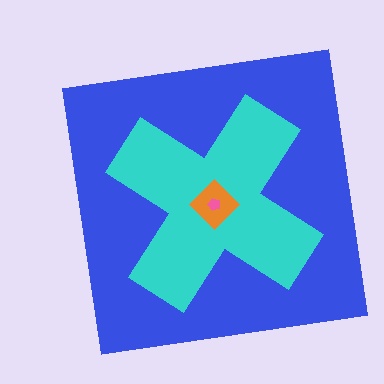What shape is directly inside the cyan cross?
The orange diamond.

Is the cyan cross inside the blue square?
Yes.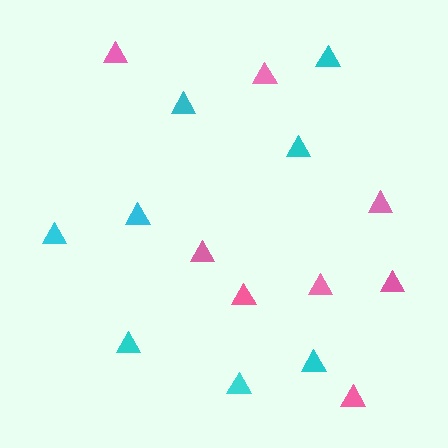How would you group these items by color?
There are 2 groups: one group of cyan triangles (8) and one group of pink triangles (8).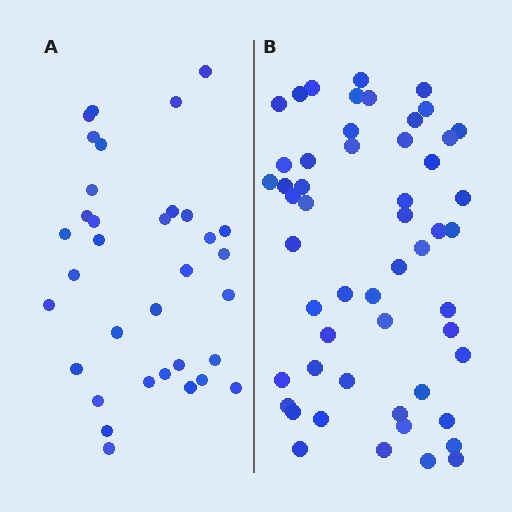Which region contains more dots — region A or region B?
Region B (the right region) has more dots.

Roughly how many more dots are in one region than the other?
Region B has approximately 20 more dots than region A.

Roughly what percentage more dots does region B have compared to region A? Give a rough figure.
About 55% more.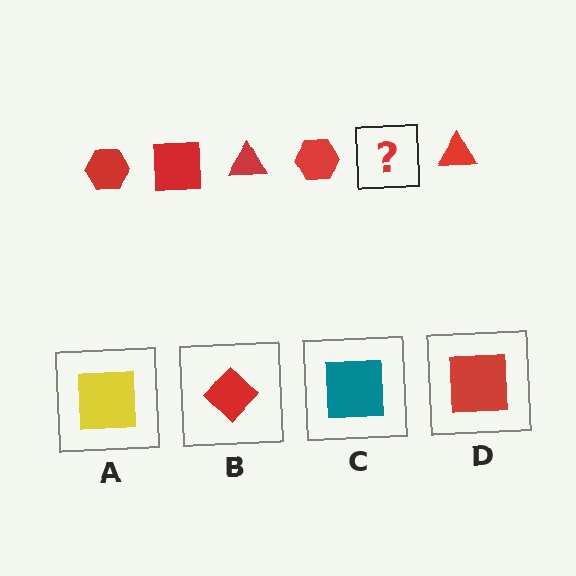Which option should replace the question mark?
Option D.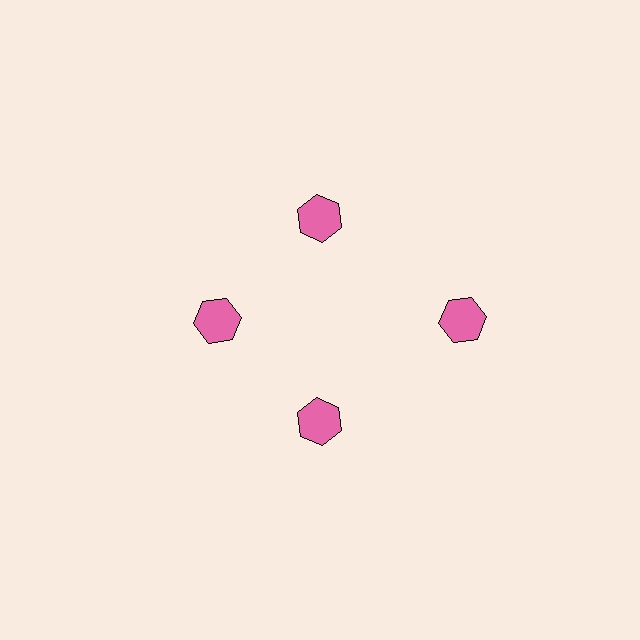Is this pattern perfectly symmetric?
No. The 4 pink hexagons are arranged in a ring, but one element near the 3 o'clock position is pushed outward from the center, breaking the 4-fold rotational symmetry.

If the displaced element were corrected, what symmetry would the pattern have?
It would have 4-fold rotational symmetry — the pattern would map onto itself every 90 degrees.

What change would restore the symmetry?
The symmetry would be restored by moving it inward, back onto the ring so that all 4 hexagons sit at equal angles and equal distance from the center.